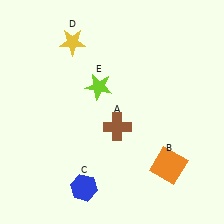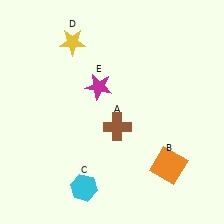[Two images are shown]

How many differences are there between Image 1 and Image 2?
There are 2 differences between the two images.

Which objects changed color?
C changed from blue to cyan. E changed from lime to magenta.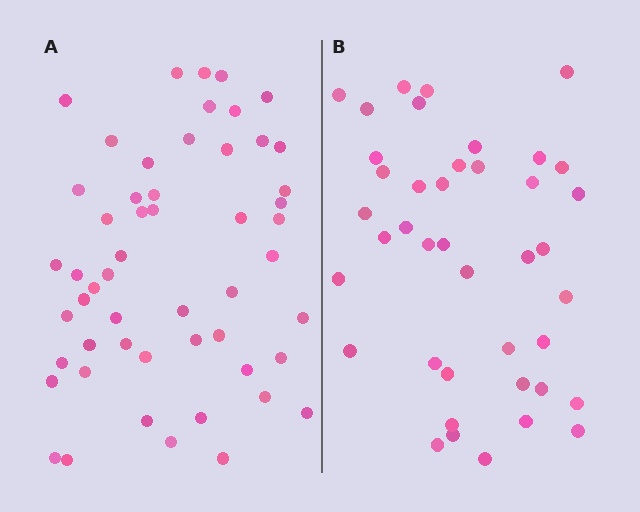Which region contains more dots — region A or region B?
Region A (the left region) has more dots.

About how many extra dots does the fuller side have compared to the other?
Region A has roughly 12 or so more dots than region B.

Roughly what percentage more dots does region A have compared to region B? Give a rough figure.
About 30% more.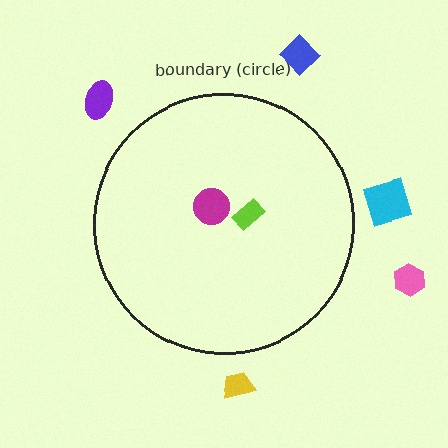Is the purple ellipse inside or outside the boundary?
Outside.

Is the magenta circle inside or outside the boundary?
Inside.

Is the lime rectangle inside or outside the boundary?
Inside.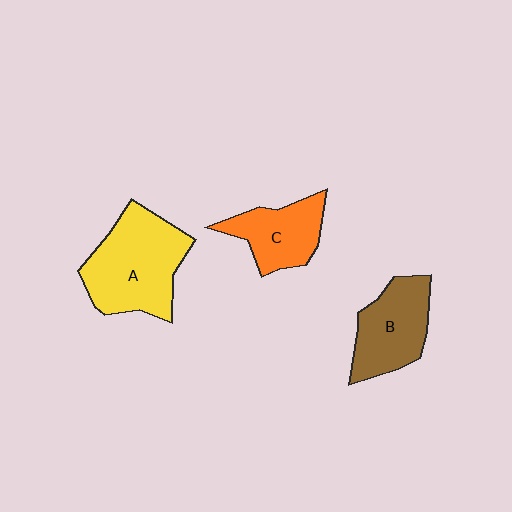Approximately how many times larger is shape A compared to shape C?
Approximately 1.6 times.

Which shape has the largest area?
Shape A (yellow).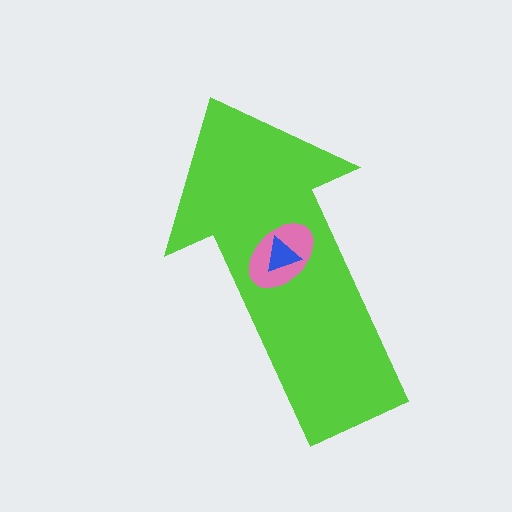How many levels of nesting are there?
3.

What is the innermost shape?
The blue triangle.